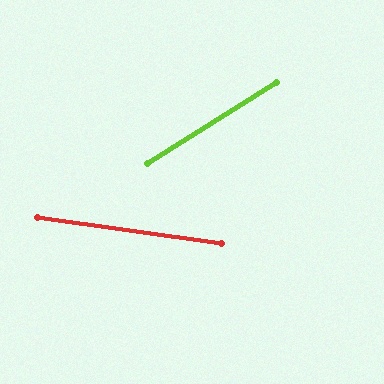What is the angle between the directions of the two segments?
Approximately 40 degrees.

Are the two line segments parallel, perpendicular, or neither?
Neither parallel nor perpendicular — they differ by about 40°.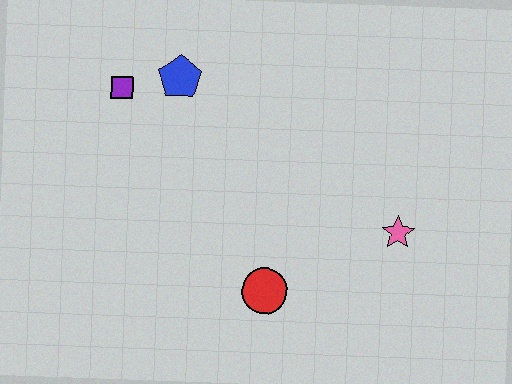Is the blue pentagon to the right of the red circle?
No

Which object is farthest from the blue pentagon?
The pink star is farthest from the blue pentagon.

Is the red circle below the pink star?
Yes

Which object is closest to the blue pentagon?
The purple square is closest to the blue pentagon.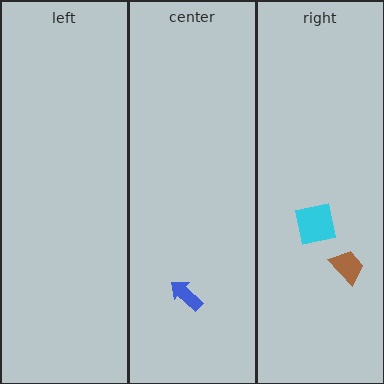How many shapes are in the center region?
1.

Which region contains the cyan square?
The right region.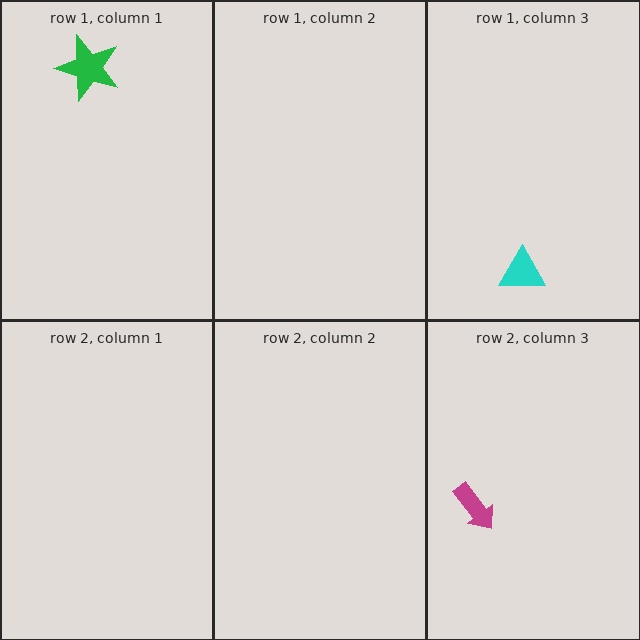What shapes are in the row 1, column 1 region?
The green star.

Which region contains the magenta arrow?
The row 2, column 3 region.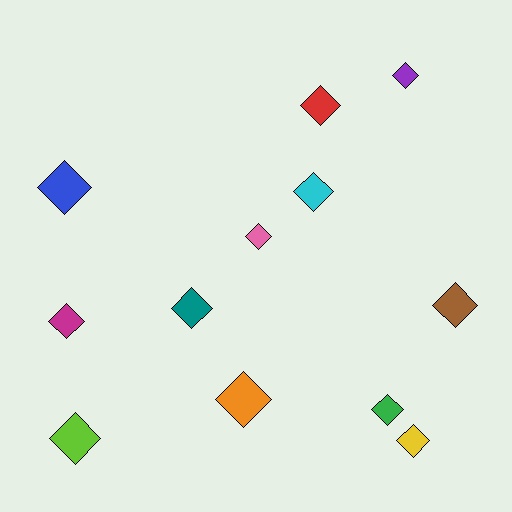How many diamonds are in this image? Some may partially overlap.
There are 12 diamonds.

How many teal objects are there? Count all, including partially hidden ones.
There is 1 teal object.